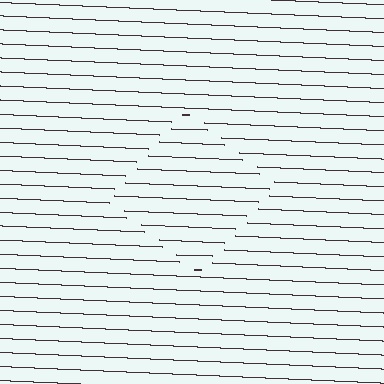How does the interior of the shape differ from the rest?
The interior of the shape contains the same grating, shifted by half a period — the contour is defined by the phase discontinuity where line-ends from the inner and outer gratings abut.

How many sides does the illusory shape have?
4 sides — the line-ends trace a square.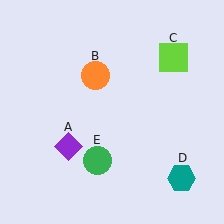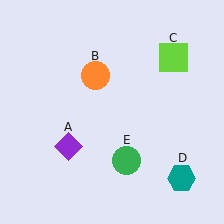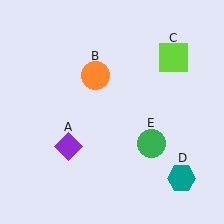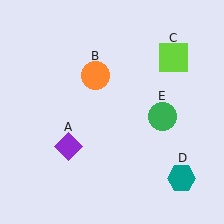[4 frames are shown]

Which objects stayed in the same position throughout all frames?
Purple diamond (object A) and orange circle (object B) and lime square (object C) and teal hexagon (object D) remained stationary.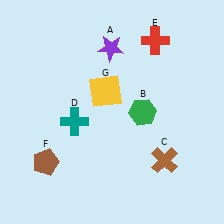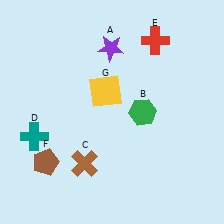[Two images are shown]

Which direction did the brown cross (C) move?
The brown cross (C) moved left.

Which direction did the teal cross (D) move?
The teal cross (D) moved left.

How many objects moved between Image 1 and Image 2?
2 objects moved between the two images.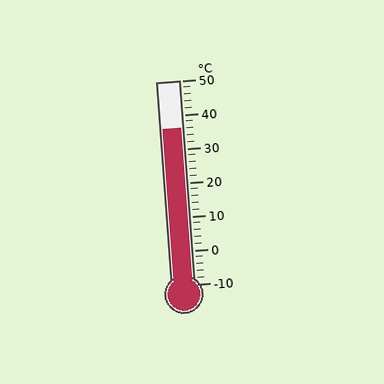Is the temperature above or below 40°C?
The temperature is below 40°C.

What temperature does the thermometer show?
The thermometer shows approximately 36°C.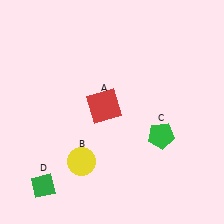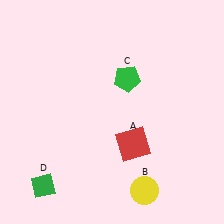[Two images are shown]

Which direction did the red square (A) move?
The red square (A) moved down.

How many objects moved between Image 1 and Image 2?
3 objects moved between the two images.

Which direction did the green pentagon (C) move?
The green pentagon (C) moved up.